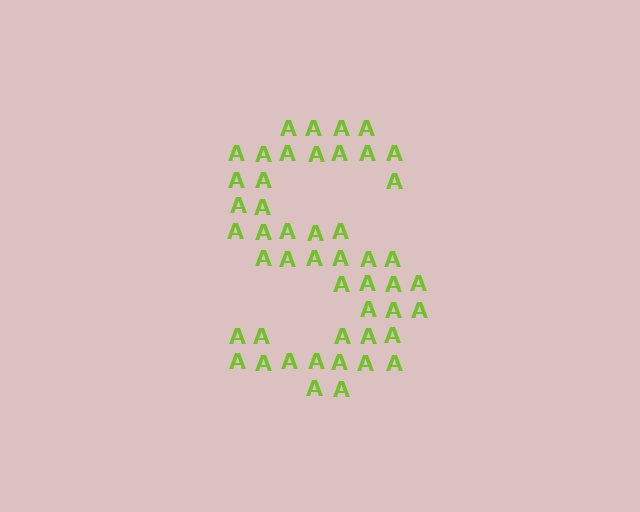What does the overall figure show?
The overall figure shows the letter S.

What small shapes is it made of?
It is made of small letter A's.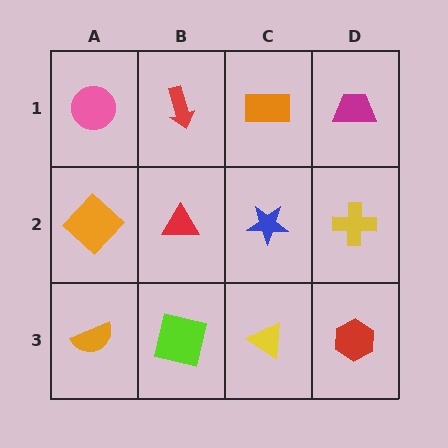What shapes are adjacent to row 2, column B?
A red arrow (row 1, column B), a lime square (row 3, column B), an orange diamond (row 2, column A), a blue star (row 2, column C).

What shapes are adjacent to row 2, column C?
An orange rectangle (row 1, column C), a yellow triangle (row 3, column C), a red triangle (row 2, column B), a yellow cross (row 2, column D).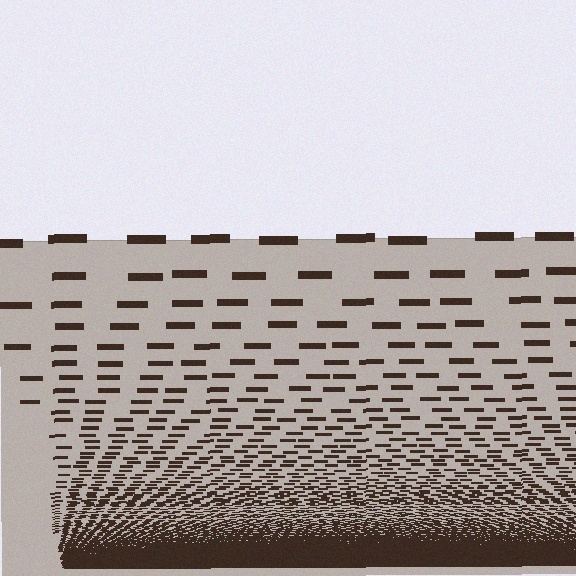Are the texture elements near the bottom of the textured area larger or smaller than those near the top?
Smaller. The gradient is inverted — elements near the bottom are smaller and denser.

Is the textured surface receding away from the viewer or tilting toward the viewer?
The surface appears to tilt toward the viewer. Texture elements get larger and sparser toward the top.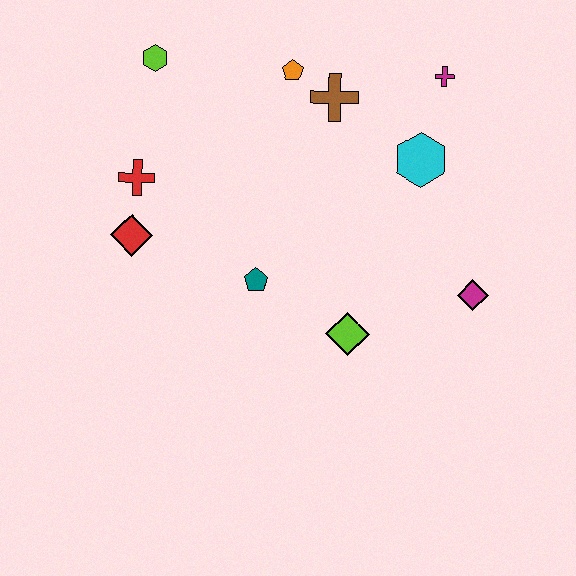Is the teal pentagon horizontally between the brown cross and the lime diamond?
No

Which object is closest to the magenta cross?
The cyan hexagon is closest to the magenta cross.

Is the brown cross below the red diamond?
No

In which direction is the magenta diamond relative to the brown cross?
The magenta diamond is below the brown cross.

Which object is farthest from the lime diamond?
The lime hexagon is farthest from the lime diamond.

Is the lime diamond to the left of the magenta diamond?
Yes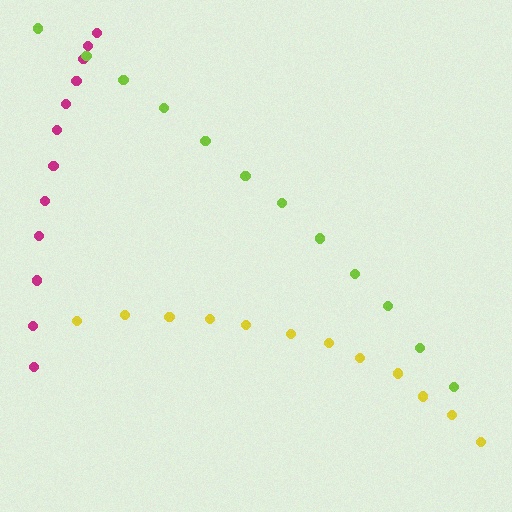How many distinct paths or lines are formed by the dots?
There are 3 distinct paths.